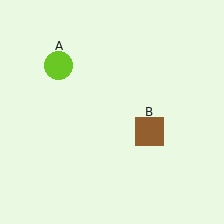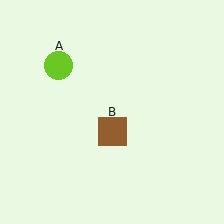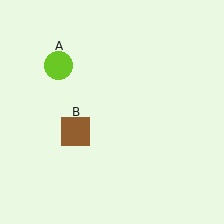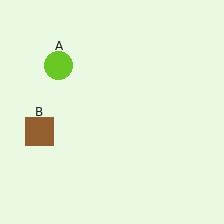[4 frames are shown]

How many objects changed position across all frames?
1 object changed position: brown square (object B).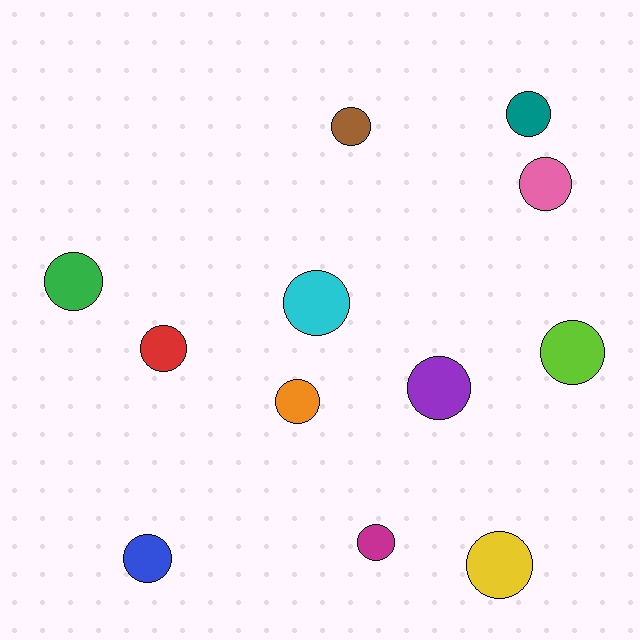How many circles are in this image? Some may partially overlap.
There are 12 circles.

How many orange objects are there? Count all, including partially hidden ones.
There is 1 orange object.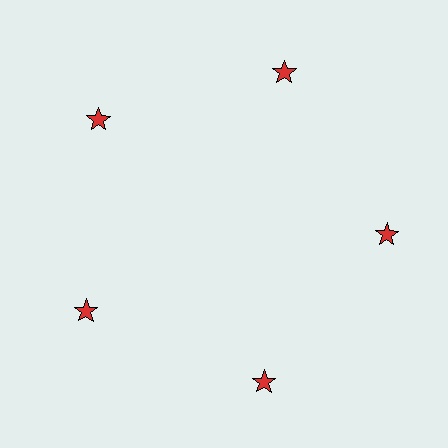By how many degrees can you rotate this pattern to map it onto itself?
The pattern maps onto itself every 72 degrees of rotation.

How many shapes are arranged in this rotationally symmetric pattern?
There are 5 shapes, arranged in 5 groups of 1.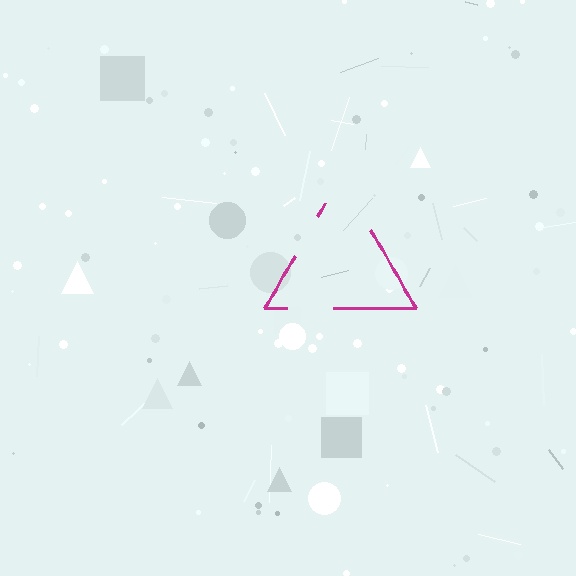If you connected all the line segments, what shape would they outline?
They would outline a triangle.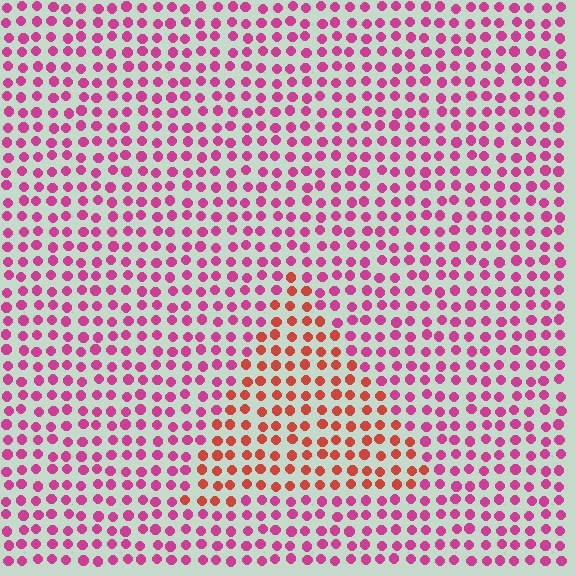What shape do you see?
I see a triangle.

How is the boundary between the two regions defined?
The boundary is defined purely by a slight shift in hue (about 40 degrees). Spacing, size, and orientation are identical on both sides.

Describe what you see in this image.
The image is filled with small magenta elements in a uniform arrangement. A triangle-shaped region is visible where the elements are tinted to a slightly different hue, forming a subtle color boundary.